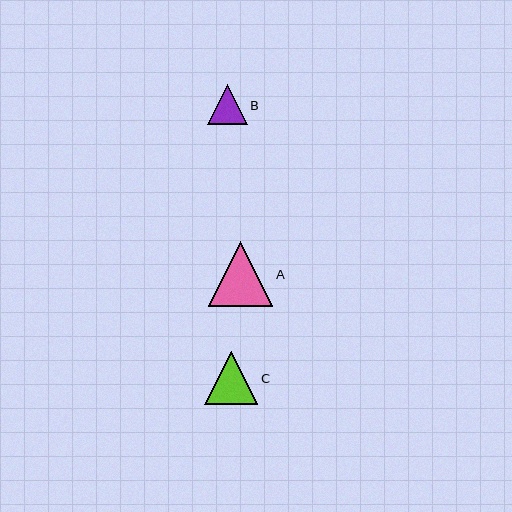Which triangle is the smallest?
Triangle B is the smallest with a size of approximately 40 pixels.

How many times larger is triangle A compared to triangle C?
Triangle A is approximately 1.2 times the size of triangle C.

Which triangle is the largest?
Triangle A is the largest with a size of approximately 65 pixels.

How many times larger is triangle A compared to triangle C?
Triangle A is approximately 1.2 times the size of triangle C.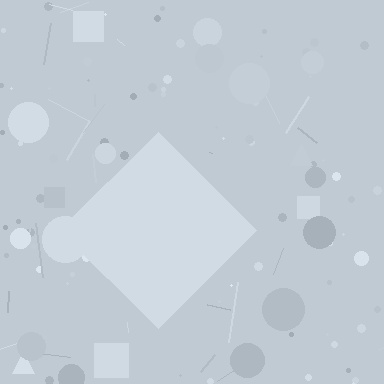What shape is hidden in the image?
A diamond is hidden in the image.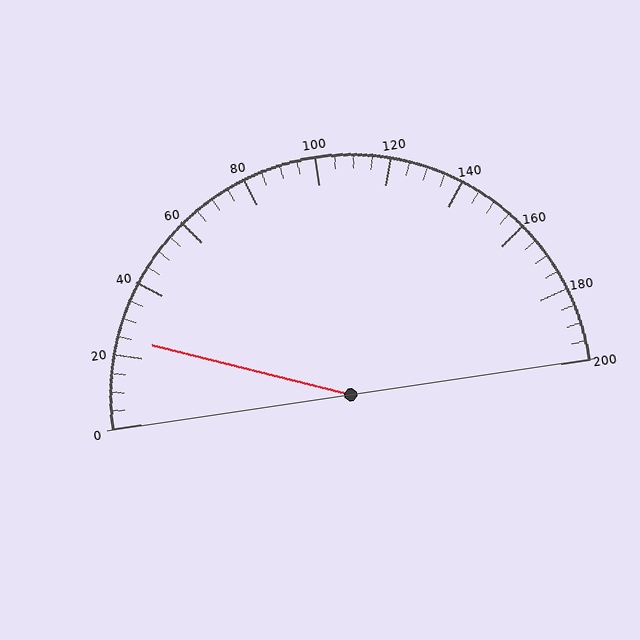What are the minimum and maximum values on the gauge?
The gauge ranges from 0 to 200.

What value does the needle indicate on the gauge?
The needle indicates approximately 25.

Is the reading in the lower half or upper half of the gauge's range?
The reading is in the lower half of the range (0 to 200).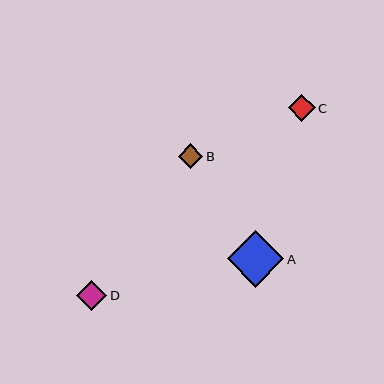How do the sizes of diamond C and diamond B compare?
Diamond C and diamond B are approximately the same size.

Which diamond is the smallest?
Diamond B is the smallest with a size of approximately 24 pixels.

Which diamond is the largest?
Diamond A is the largest with a size of approximately 57 pixels.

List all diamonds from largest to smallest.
From largest to smallest: A, D, C, B.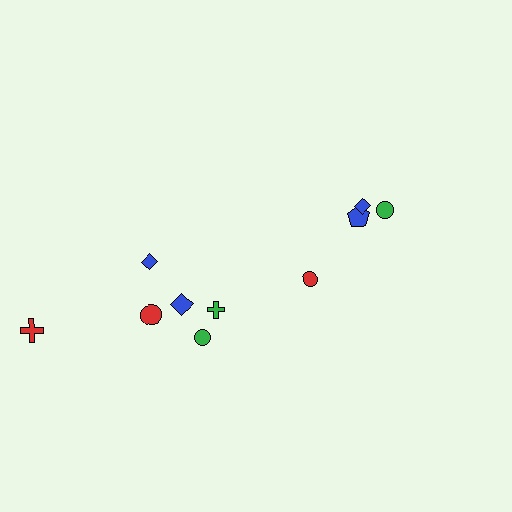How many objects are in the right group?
There are 4 objects.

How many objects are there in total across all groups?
There are 10 objects.